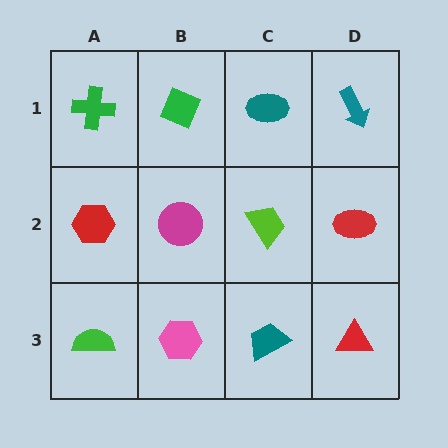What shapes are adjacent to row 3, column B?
A magenta circle (row 2, column B), a green semicircle (row 3, column A), a teal trapezoid (row 3, column C).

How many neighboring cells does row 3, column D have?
2.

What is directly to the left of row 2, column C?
A magenta circle.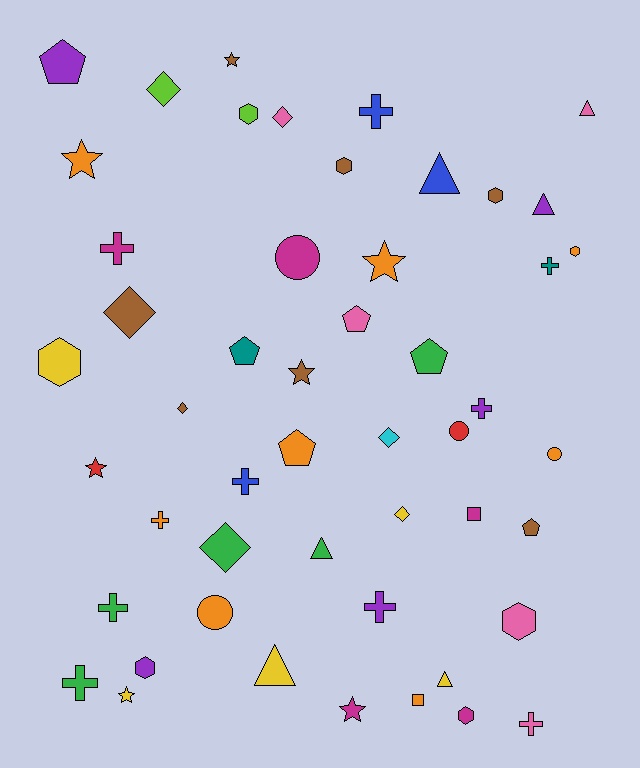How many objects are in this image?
There are 50 objects.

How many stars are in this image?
There are 7 stars.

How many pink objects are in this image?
There are 5 pink objects.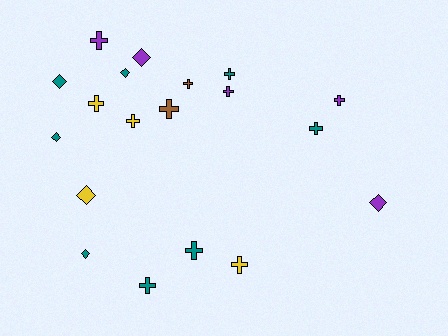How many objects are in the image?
There are 19 objects.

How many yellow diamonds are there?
There is 1 yellow diamond.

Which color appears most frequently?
Teal, with 8 objects.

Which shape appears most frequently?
Cross, with 12 objects.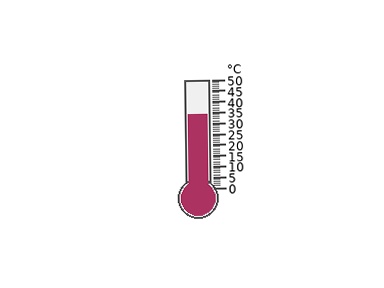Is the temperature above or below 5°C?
The temperature is above 5°C.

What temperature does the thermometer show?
The thermometer shows approximately 34°C.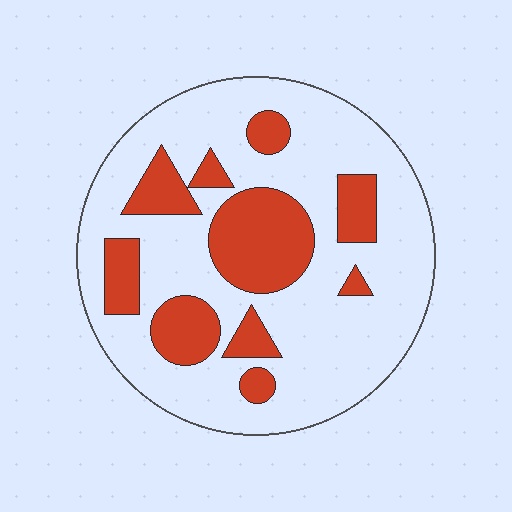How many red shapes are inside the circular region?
10.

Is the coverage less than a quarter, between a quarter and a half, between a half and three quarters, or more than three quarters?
Between a quarter and a half.